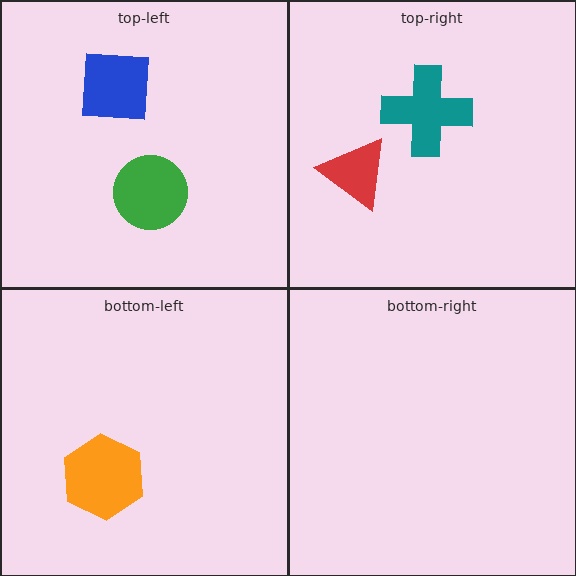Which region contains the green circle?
The top-left region.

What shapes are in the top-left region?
The green circle, the blue square.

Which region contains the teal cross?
The top-right region.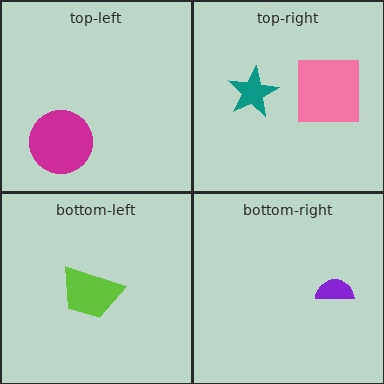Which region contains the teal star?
The top-right region.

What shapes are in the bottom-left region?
The lime trapezoid.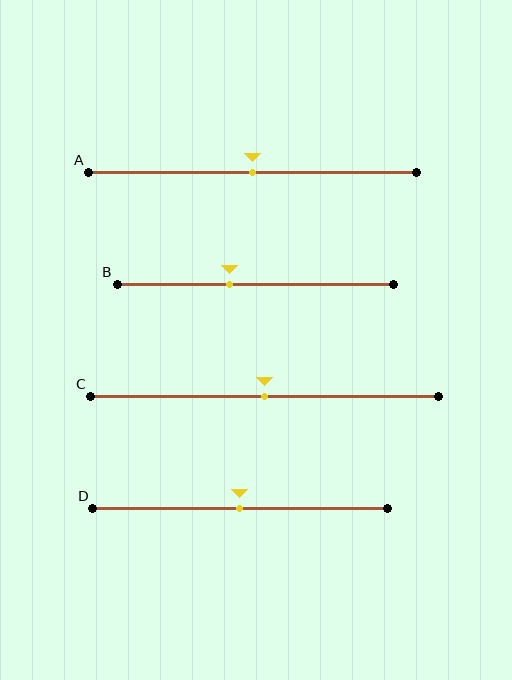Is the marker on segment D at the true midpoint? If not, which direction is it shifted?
Yes, the marker on segment D is at the true midpoint.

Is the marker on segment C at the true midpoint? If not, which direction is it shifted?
Yes, the marker on segment C is at the true midpoint.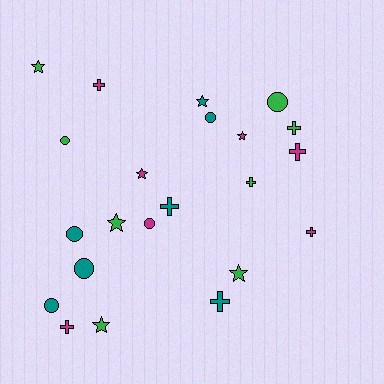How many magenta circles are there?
There is 1 magenta circle.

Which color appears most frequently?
Green, with 8 objects.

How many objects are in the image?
There are 22 objects.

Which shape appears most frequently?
Cross, with 8 objects.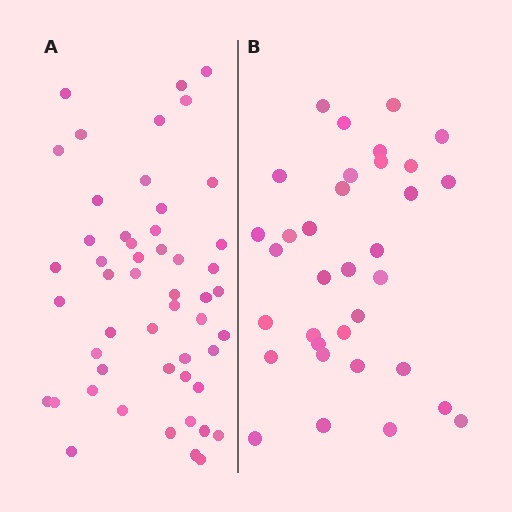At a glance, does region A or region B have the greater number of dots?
Region A (the left region) has more dots.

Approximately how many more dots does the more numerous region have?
Region A has approximately 15 more dots than region B.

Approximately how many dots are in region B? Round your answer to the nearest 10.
About 30 dots. (The exact count is 34, which rounds to 30.)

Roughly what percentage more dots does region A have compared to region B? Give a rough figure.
About 50% more.